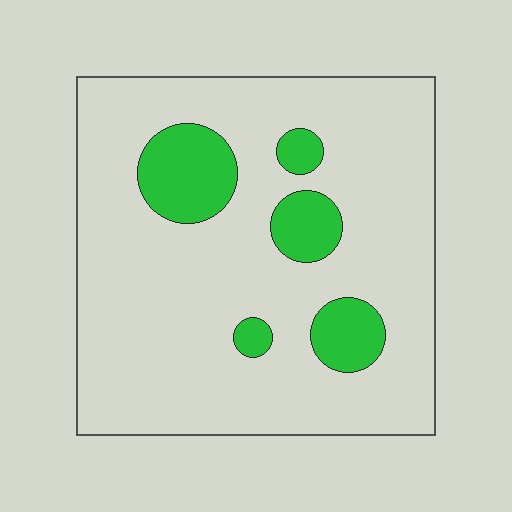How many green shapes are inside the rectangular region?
5.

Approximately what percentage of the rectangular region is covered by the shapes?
Approximately 15%.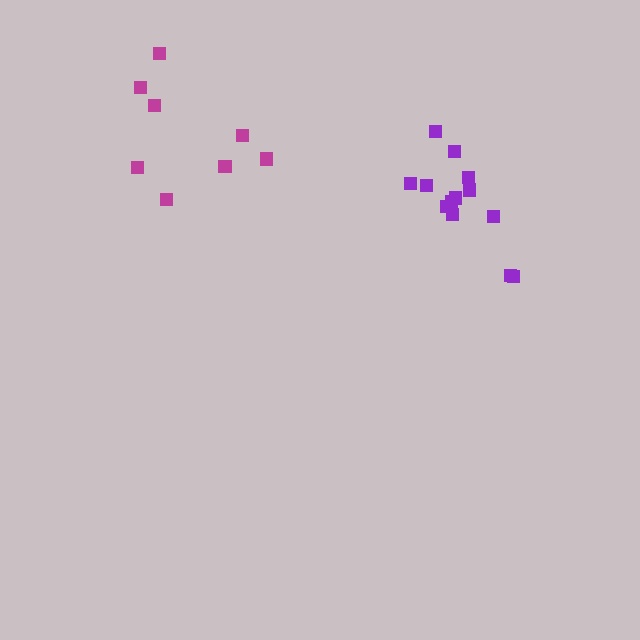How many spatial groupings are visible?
There are 2 spatial groupings.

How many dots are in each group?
Group 1: 13 dots, Group 2: 8 dots (21 total).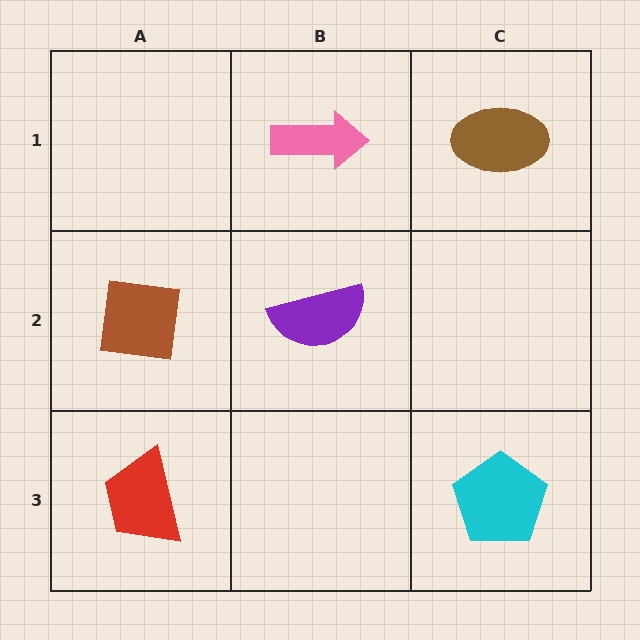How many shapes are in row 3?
2 shapes.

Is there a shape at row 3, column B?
No, that cell is empty.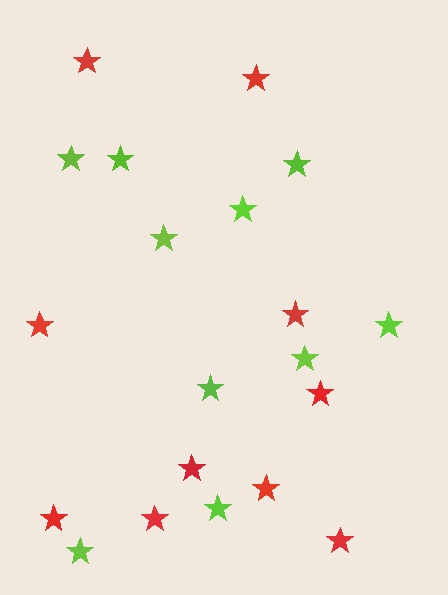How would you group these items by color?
There are 2 groups: one group of lime stars (10) and one group of red stars (10).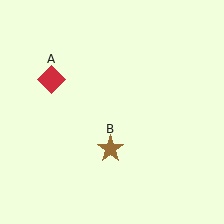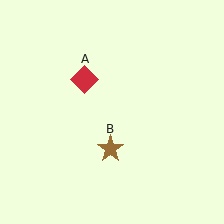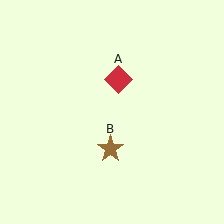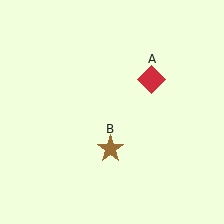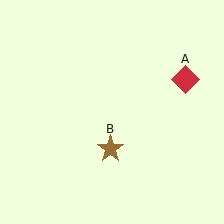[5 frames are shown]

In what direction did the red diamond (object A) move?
The red diamond (object A) moved right.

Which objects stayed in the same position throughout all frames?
Brown star (object B) remained stationary.